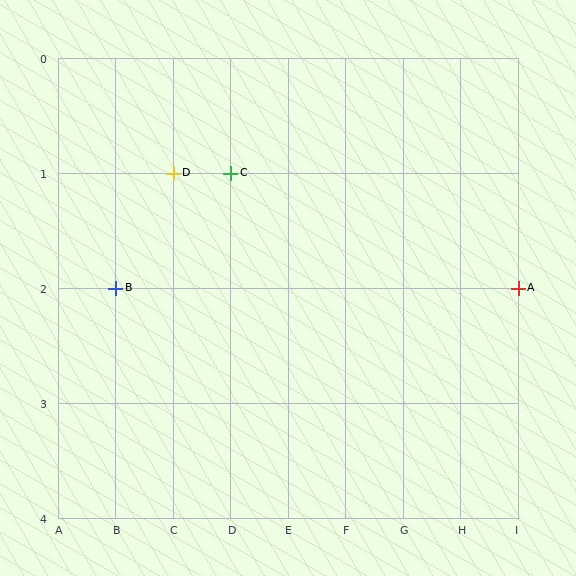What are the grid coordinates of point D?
Point D is at grid coordinates (C, 1).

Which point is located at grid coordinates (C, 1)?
Point D is at (C, 1).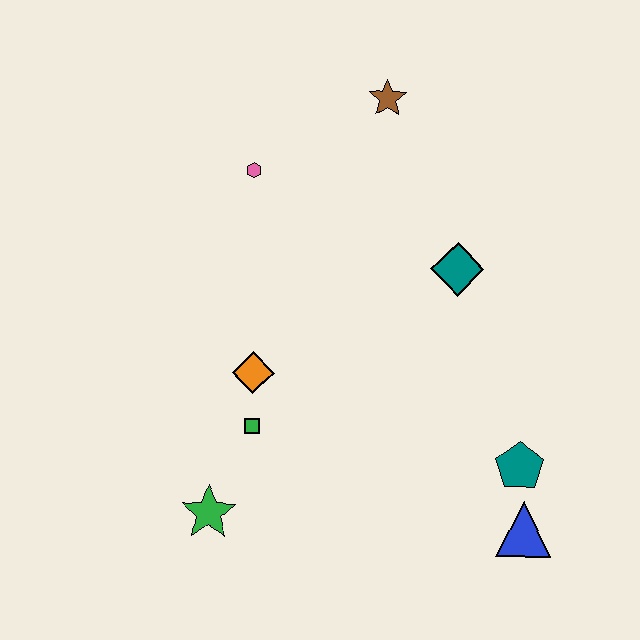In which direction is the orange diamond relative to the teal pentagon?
The orange diamond is to the left of the teal pentagon.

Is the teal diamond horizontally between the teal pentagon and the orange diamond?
Yes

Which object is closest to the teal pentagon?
The blue triangle is closest to the teal pentagon.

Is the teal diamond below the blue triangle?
No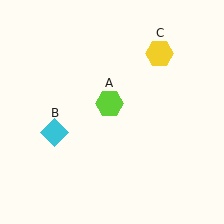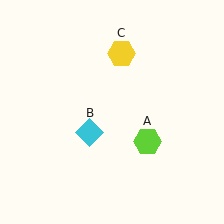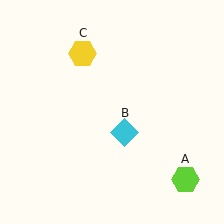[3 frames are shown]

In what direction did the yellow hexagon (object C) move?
The yellow hexagon (object C) moved left.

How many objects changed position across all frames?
3 objects changed position: lime hexagon (object A), cyan diamond (object B), yellow hexagon (object C).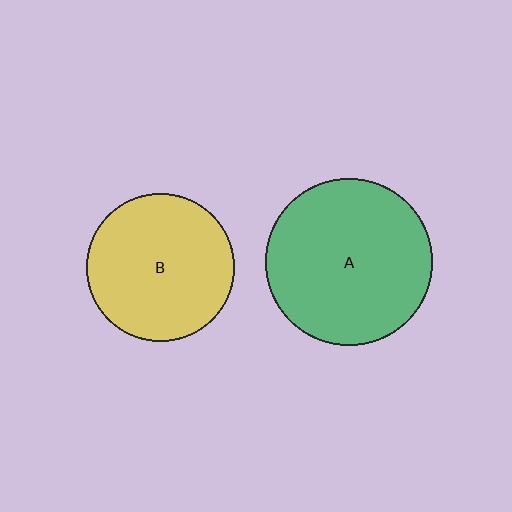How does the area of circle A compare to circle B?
Approximately 1.3 times.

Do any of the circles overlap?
No, none of the circles overlap.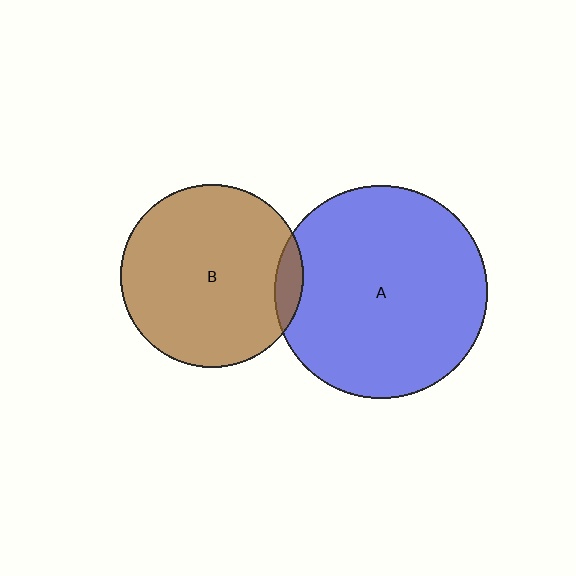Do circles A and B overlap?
Yes.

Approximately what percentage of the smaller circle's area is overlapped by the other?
Approximately 5%.